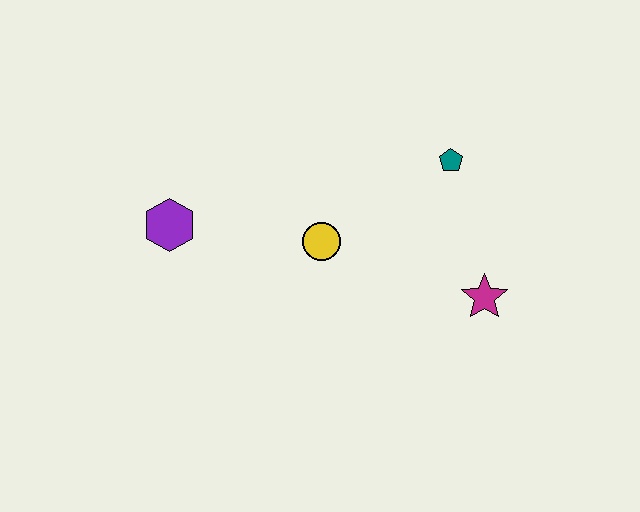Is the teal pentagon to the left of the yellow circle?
No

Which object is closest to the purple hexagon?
The yellow circle is closest to the purple hexagon.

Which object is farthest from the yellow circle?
The magenta star is farthest from the yellow circle.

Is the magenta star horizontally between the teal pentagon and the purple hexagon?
No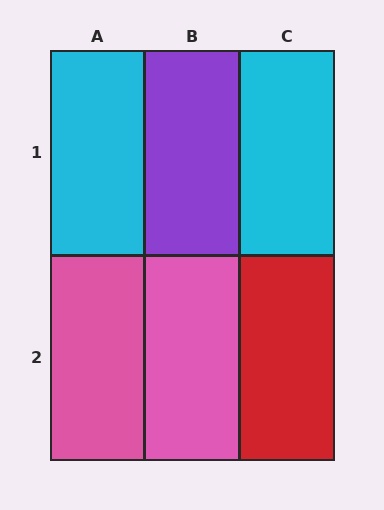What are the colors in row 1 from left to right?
Cyan, purple, cyan.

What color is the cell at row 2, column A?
Pink.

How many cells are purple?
1 cell is purple.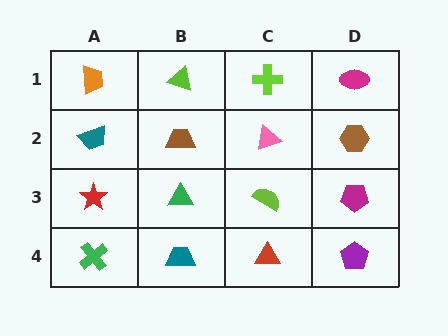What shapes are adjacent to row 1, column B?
A brown trapezoid (row 2, column B), an orange trapezoid (row 1, column A), a lime cross (row 1, column C).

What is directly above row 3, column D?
A brown hexagon.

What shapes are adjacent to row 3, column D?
A brown hexagon (row 2, column D), a purple pentagon (row 4, column D), a lime semicircle (row 3, column C).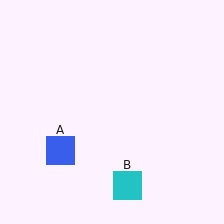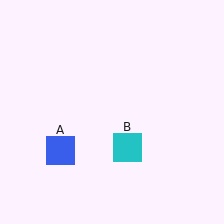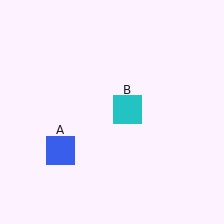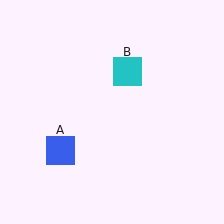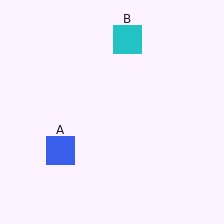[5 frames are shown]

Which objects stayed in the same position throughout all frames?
Blue square (object A) remained stationary.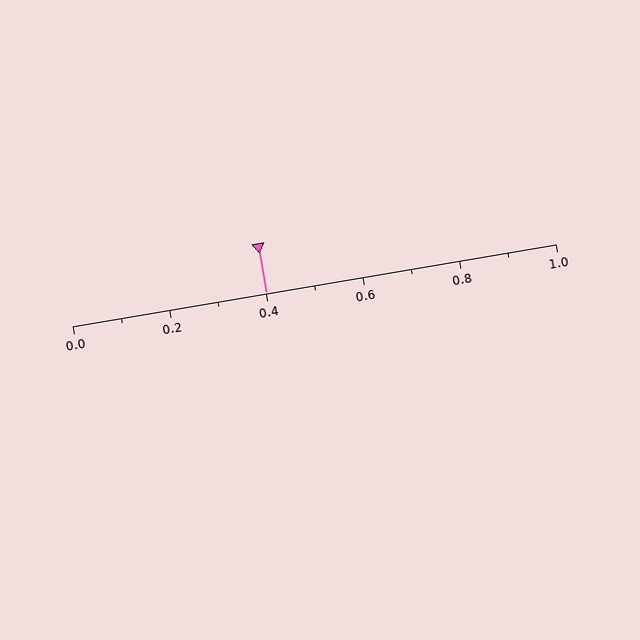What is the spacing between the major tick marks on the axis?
The major ticks are spaced 0.2 apart.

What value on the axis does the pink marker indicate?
The marker indicates approximately 0.4.